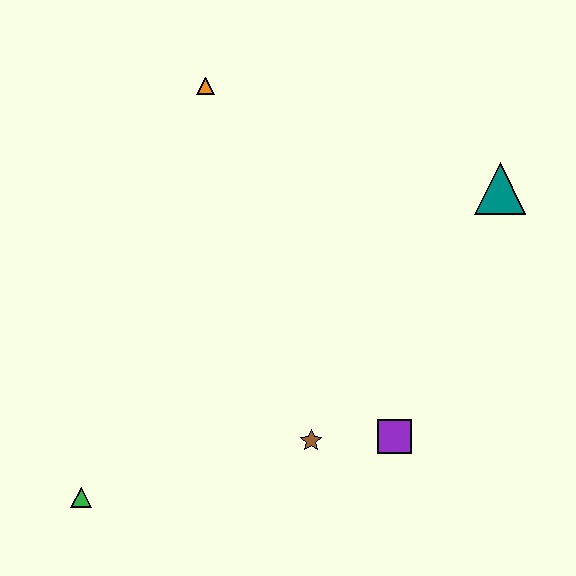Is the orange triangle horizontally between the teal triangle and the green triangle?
Yes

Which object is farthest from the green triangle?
The teal triangle is farthest from the green triangle.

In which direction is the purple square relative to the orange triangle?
The purple square is below the orange triangle.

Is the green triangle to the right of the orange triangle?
No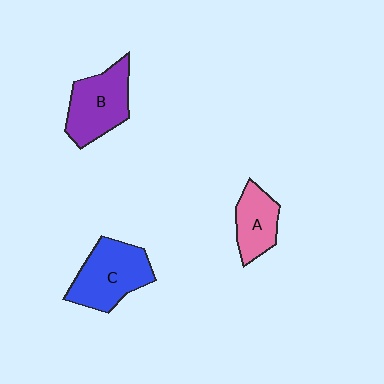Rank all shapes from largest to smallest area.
From largest to smallest: C (blue), B (purple), A (pink).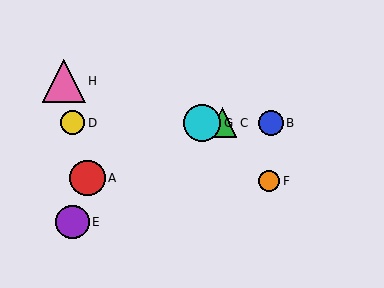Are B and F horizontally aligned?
No, B is at y≈123 and F is at y≈181.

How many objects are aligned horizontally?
4 objects (B, C, D, G) are aligned horizontally.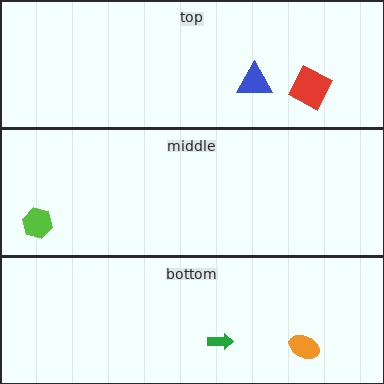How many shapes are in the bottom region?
2.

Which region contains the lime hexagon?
The middle region.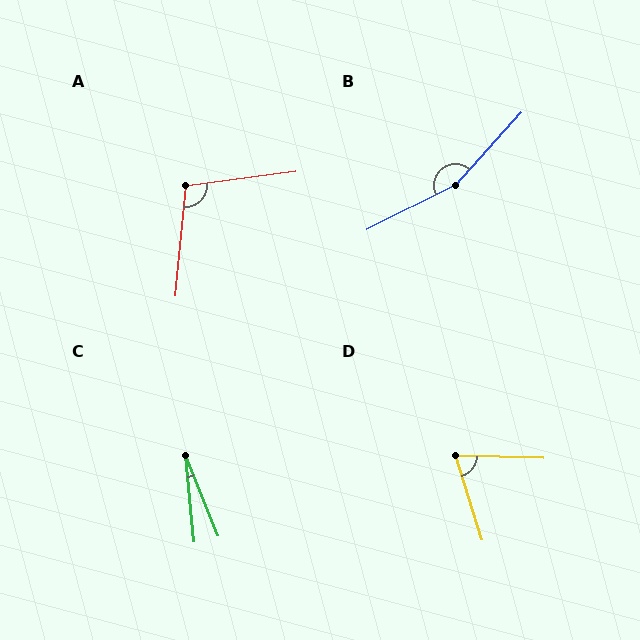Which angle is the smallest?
C, at approximately 17 degrees.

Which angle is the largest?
B, at approximately 159 degrees.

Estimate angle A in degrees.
Approximately 103 degrees.